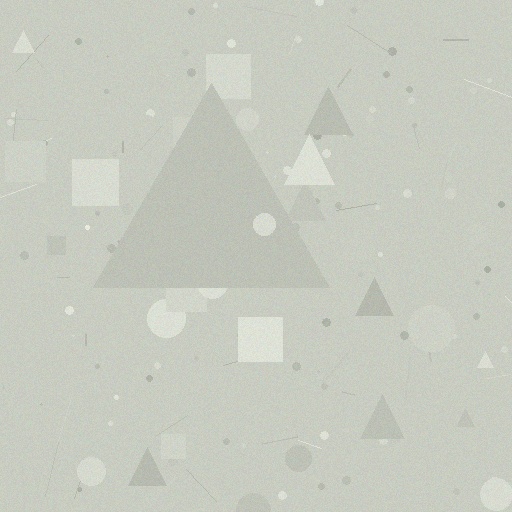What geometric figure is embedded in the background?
A triangle is embedded in the background.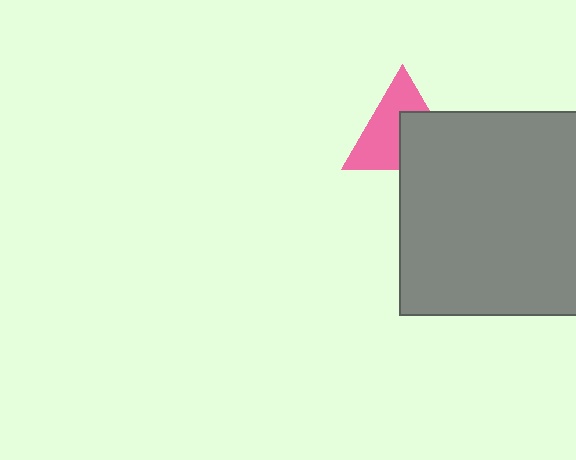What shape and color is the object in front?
The object in front is a gray square.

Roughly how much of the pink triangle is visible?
About half of it is visible (roughly 58%).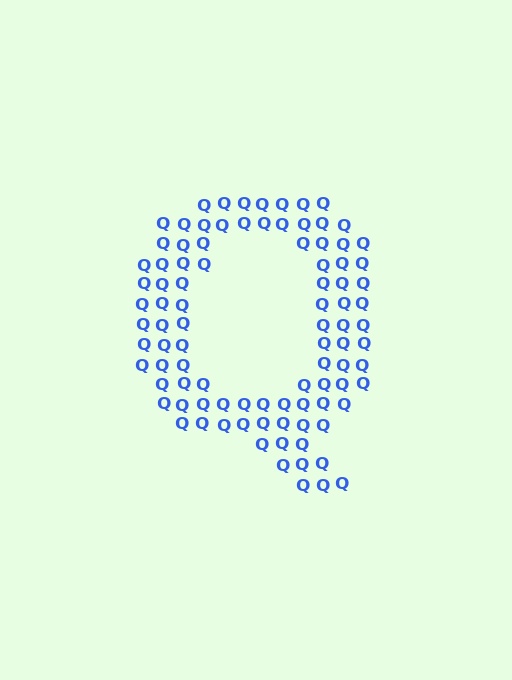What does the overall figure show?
The overall figure shows the letter Q.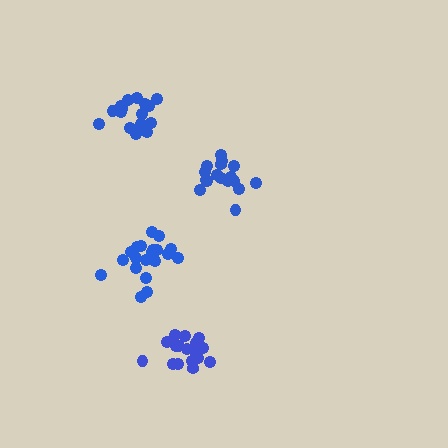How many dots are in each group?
Group 1: 16 dots, Group 2: 21 dots, Group 3: 17 dots, Group 4: 20 dots (74 total).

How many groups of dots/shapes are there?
There are 4 groups.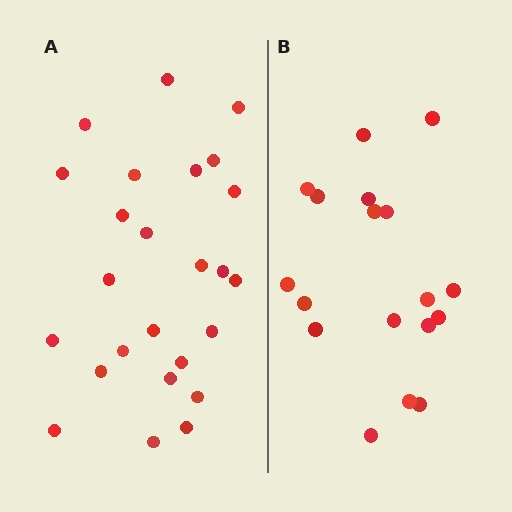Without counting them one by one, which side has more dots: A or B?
Region A (the left region) has more dots.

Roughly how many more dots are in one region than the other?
Region A has roughly 8 or so more dots than region B.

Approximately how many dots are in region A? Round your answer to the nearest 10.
About 20 dots. (The exact count is 25, which rounds to 20.)